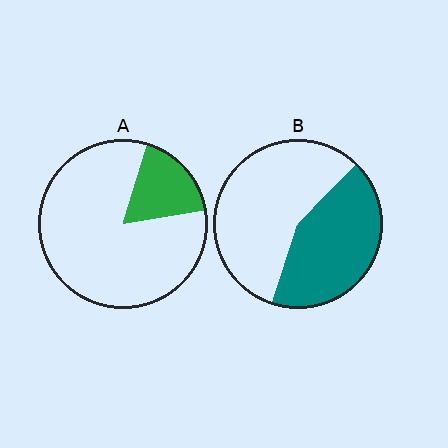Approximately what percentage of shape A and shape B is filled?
A is approximately 20% and B is approximately 45%.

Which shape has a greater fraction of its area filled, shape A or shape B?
Shape B.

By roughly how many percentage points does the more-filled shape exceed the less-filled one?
By roughly 25 percentage points (B over A).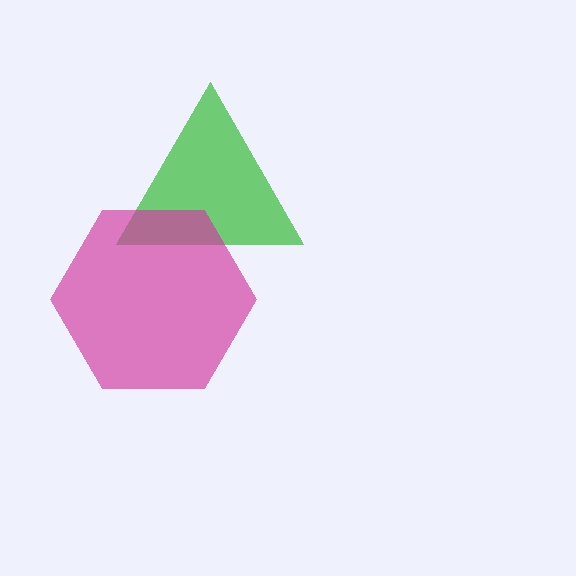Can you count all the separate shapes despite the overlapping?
Yes, there are 2 separate shapes.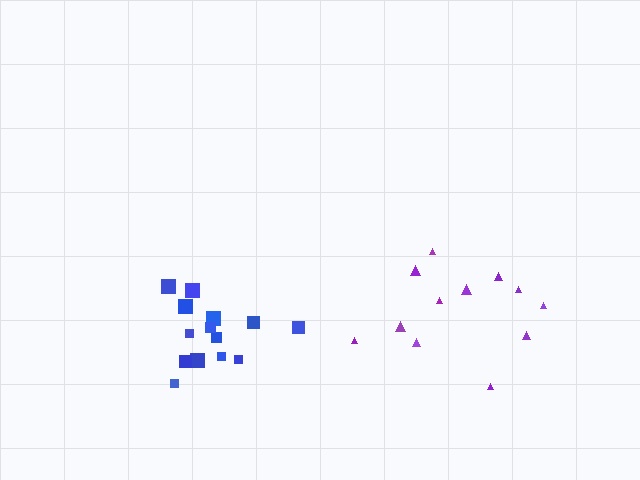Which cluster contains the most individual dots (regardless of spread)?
Blue (14).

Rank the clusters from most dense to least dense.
blue, purple.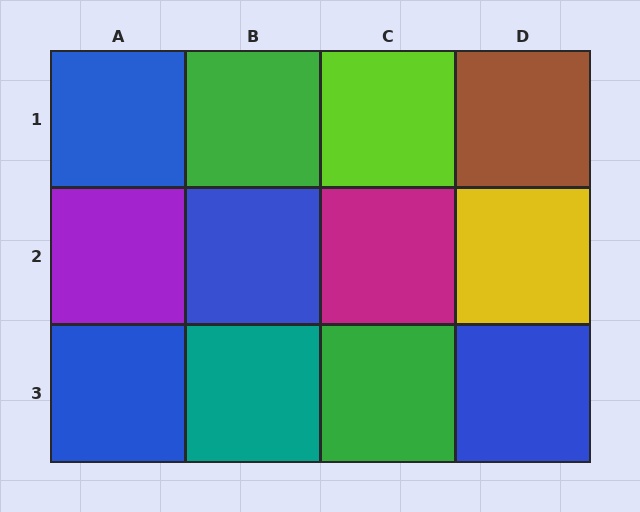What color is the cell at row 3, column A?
Blue.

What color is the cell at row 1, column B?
Green.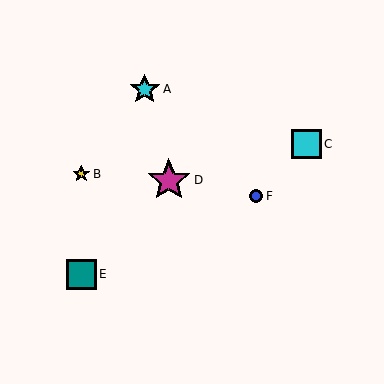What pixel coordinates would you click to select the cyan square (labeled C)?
Click at (306, 144) to select the cyan square C.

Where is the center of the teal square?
The center of the teal square is at (81, 274).